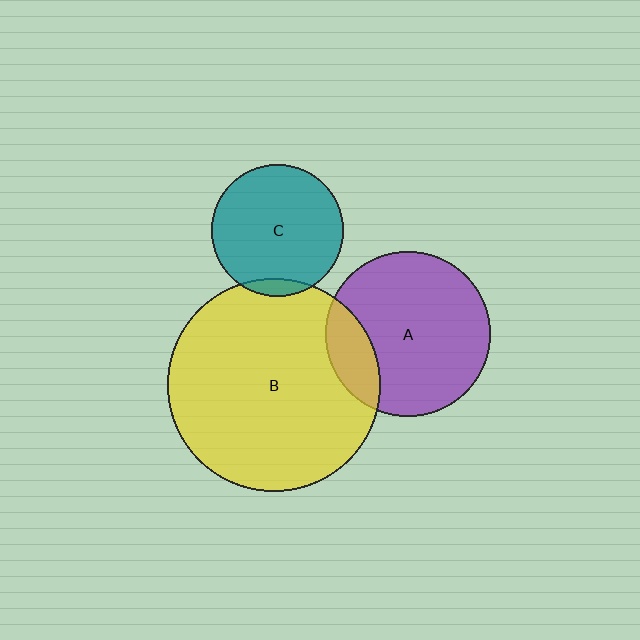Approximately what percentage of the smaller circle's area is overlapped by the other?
Approximately 5%.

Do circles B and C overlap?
Yes.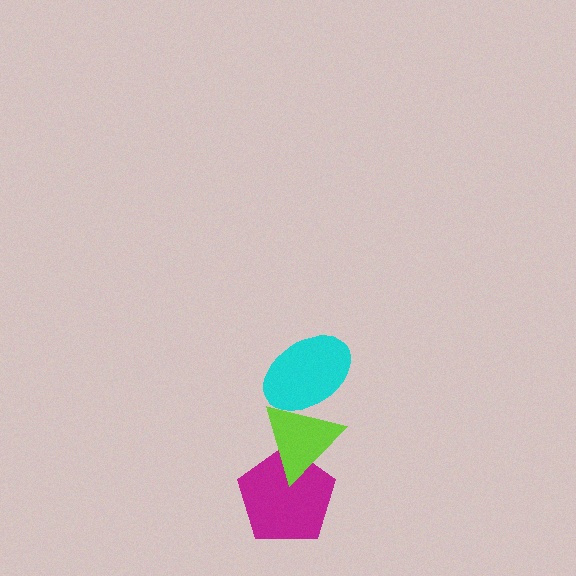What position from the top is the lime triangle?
The lime triangle is 2nd from the top.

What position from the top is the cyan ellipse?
The cyan ellipse is 1st from the top.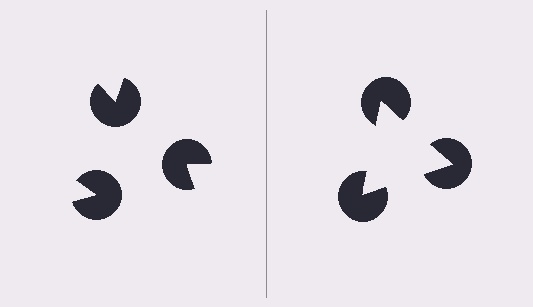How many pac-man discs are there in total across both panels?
6 — 3 on each side.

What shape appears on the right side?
An illusory triangle.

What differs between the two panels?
The pac-man discs are positioned identically on both sides; only the wedge orientations differ. On the right they align to a triangle; on the left they are misaligned.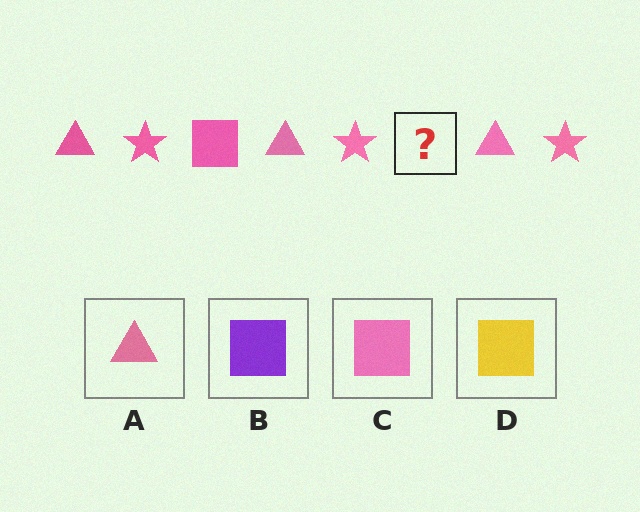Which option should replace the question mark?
Option C.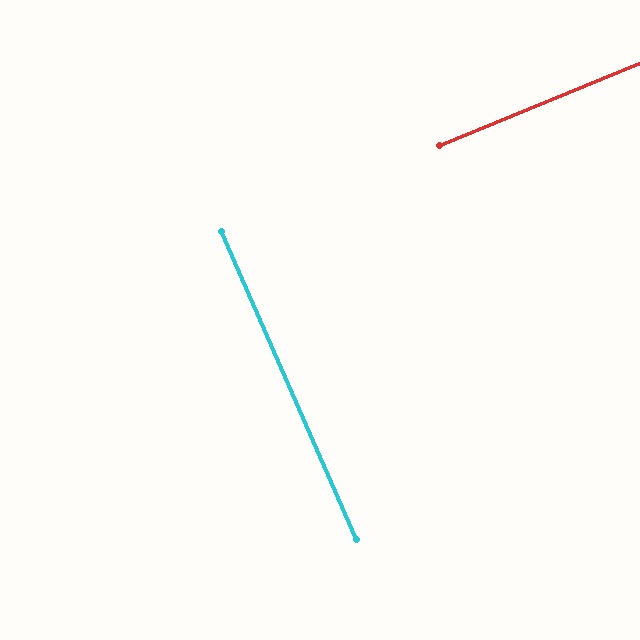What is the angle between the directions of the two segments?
Approximately 88 degrees.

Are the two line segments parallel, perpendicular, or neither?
Perpendicular — they meet at approximately 88°.